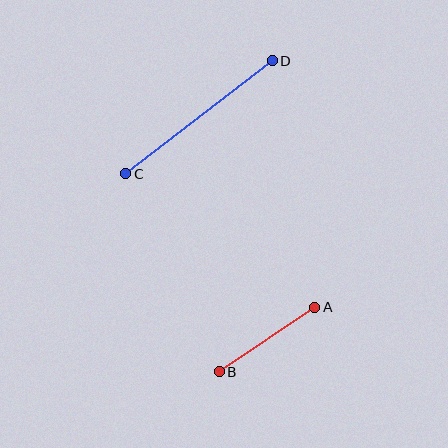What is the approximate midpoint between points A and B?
The midpoint is at approximately (267, 339) pixels.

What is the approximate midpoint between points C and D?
The midpoint is at approximately (199, 117) pixels.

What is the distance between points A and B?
The distance is approximately 115 pixels.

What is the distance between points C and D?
The distance is approximately 185 pixels.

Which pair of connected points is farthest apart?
Points C and D are farthest apart.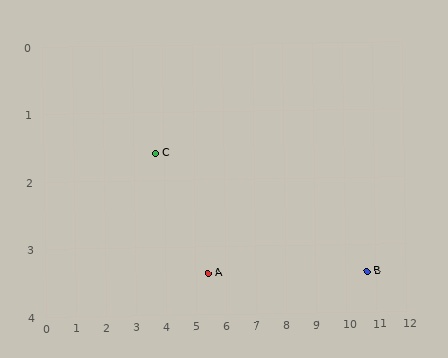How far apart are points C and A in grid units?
Points C and A are about 2.5 grid units apart.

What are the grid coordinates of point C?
Point C is at approximately (3.7, 1.6).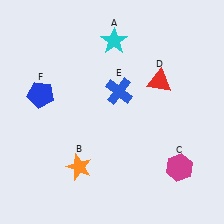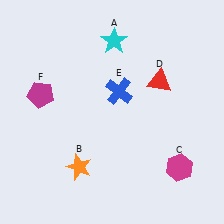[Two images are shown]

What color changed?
The pentagon (F) changed from blue in Image 1 to magenta in Image 2.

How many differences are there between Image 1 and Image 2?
There is 1 difference between the two images.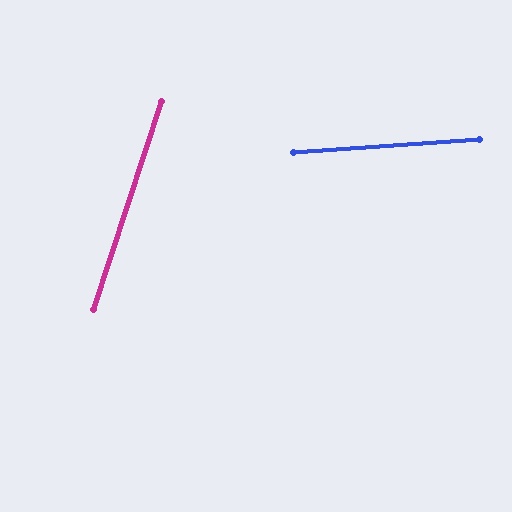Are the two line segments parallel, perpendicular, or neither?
Neither parallel nor perpendicular — they differ by about 68°.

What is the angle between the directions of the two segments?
Approximately 68 degrees.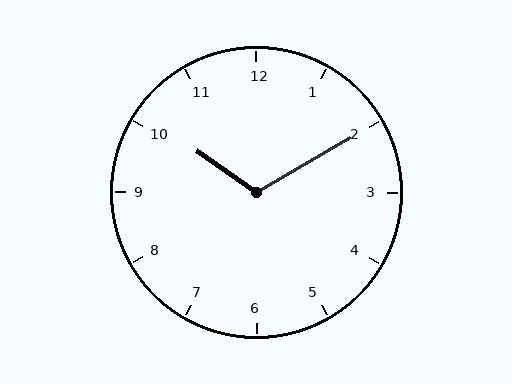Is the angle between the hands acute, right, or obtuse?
It is obtuse.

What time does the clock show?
10:10.